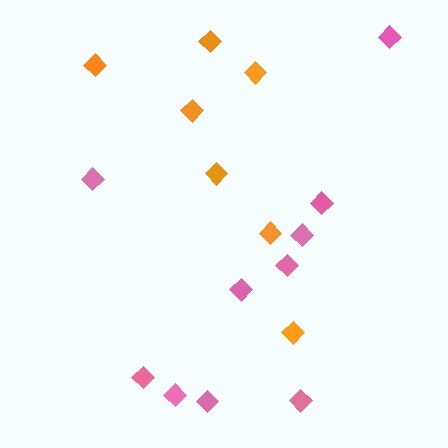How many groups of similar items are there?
There are 2 groups: one group of pink diamonds (10) and one group of orange diamonds (7).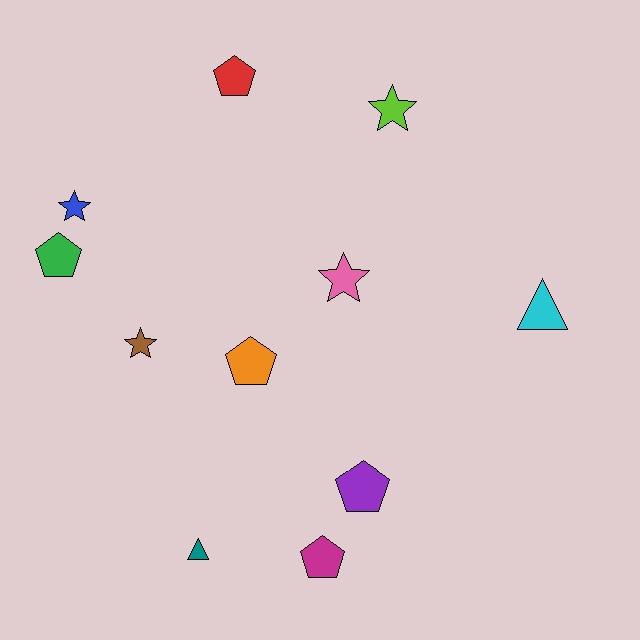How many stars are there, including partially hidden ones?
There are 4 stars.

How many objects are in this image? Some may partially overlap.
There are 11 objects.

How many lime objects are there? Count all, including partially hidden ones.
There is 1 lime object.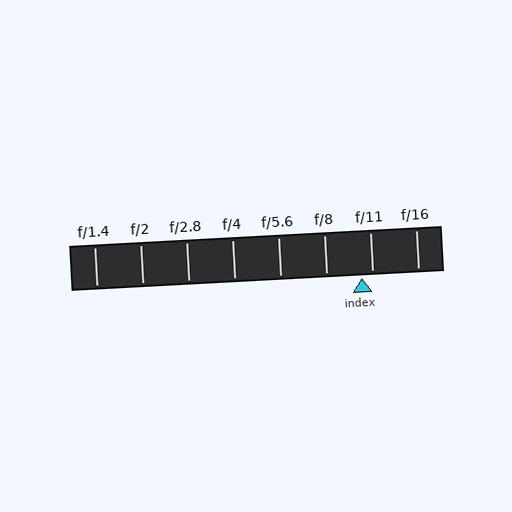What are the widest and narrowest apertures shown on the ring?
The widest aperture shown is f/1.4 and the narrowest is f/16.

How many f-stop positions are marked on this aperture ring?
There are 8 f-stop positions marked.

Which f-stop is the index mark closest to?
The index mark is closest to f/11.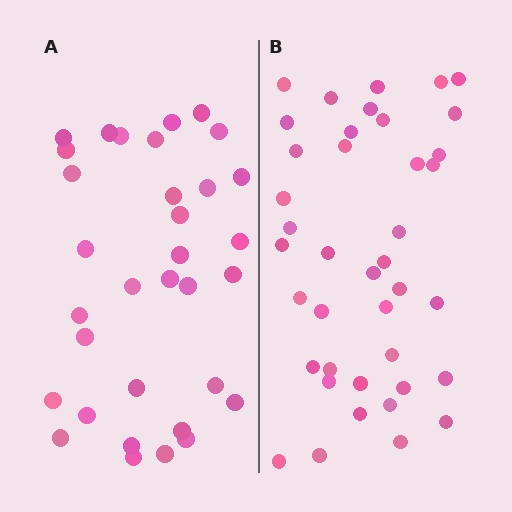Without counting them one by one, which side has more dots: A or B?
Region B (the right region) has more dots.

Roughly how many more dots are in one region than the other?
Region B has roughly 8 or so more dots than region A.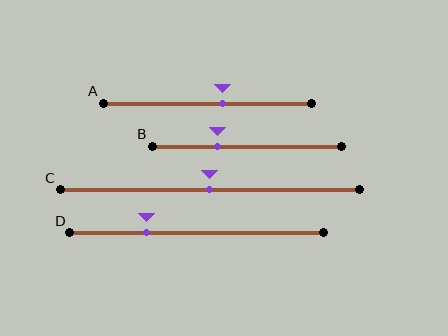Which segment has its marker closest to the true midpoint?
Segment C has its marker closest to the true midpoint.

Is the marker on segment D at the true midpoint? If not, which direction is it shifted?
No, the marker on segment D is shifted to the left by about 20% of the segment length.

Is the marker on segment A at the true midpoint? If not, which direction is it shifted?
No, the marker on segment A is shifted to the right by about 7% of the segment length.